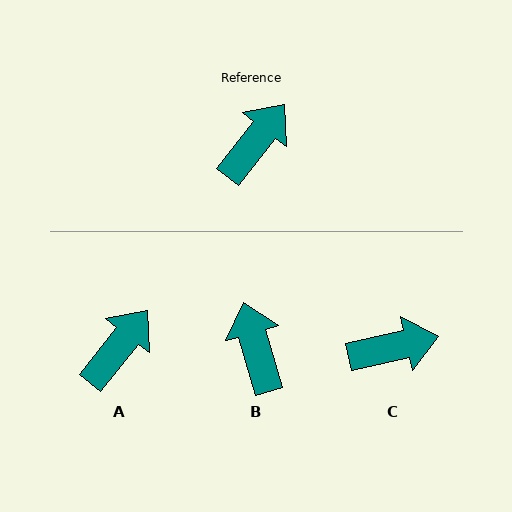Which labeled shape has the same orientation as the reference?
A.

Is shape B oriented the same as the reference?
No, it is off by about 54 degrees.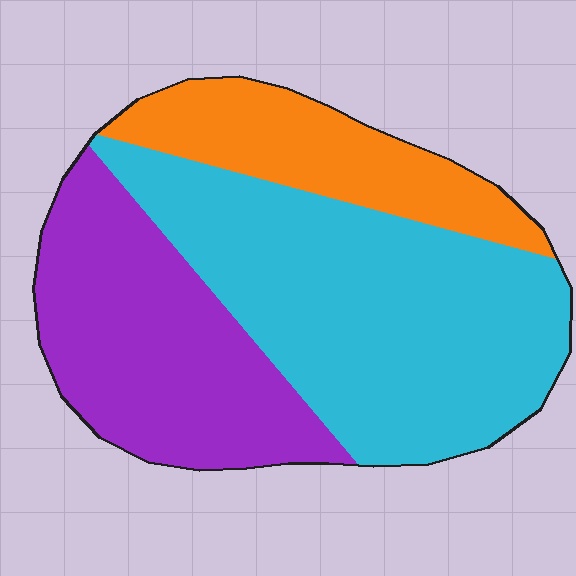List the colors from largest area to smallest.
From largest to smallest: cyan, purple, orange.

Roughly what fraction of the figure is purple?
Purple covers 32% of the figure.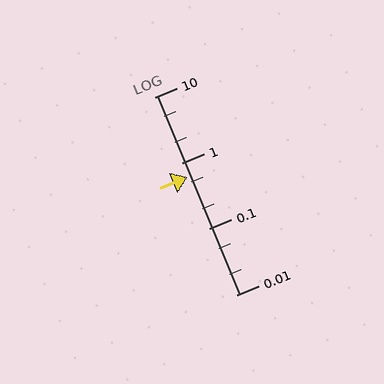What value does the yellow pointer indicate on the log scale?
The pointer indicates approximately 0.62.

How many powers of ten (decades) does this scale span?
The scale spans 3 decades, from 0.01 to 10.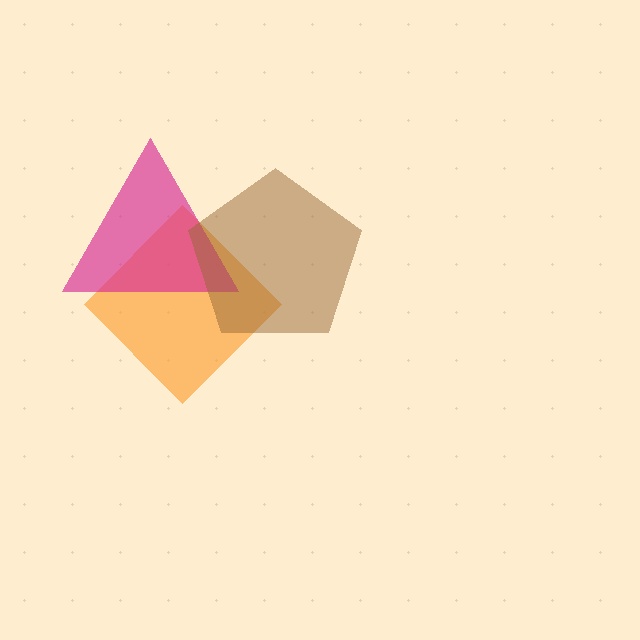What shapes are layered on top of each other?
The layered shapes are: an orange diamond, a magenta triangle, a brown pentagon.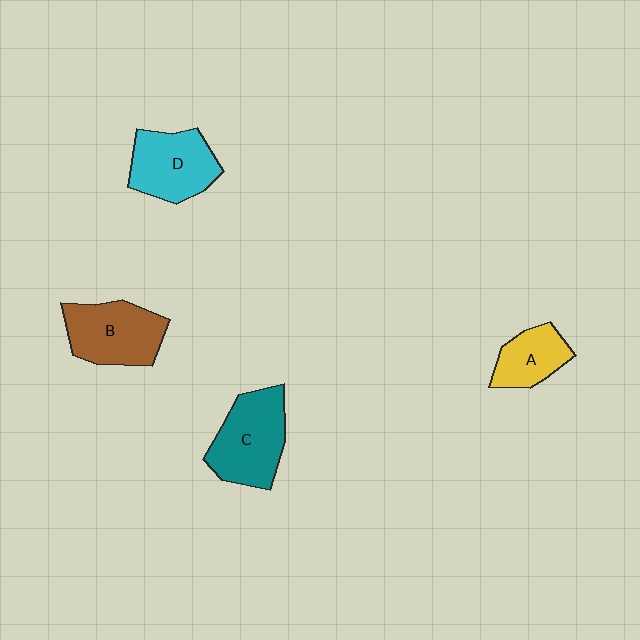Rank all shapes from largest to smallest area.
From largest to smallest: C (teal), B (brown), D (cyan), A (yellow).